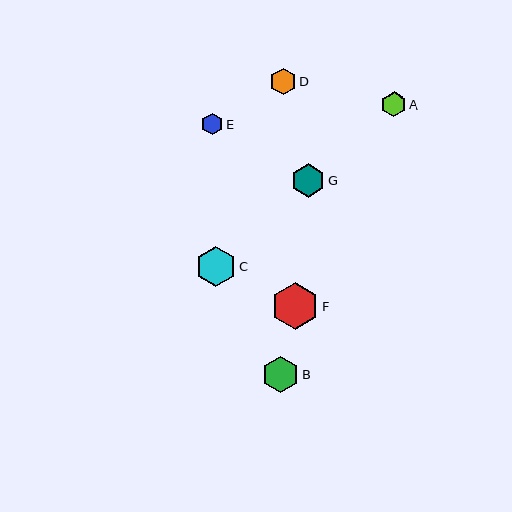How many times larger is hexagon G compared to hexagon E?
Hexagon G is approximately 1.5 times the size of hexagon E.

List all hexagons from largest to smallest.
From largest to smallest: F, C, B, G, D, A, E.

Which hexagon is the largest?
Hexagon F is the largest with a size of approximately 48 pixels.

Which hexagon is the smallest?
Hexagon E is the smallest with a size of approximately 22 pixels.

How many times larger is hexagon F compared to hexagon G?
Hexagon F is approximately 1.4 times the size of hexagon G.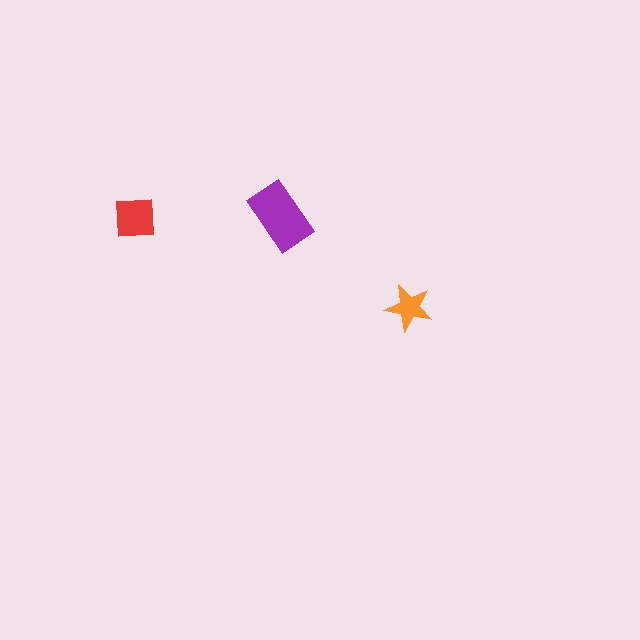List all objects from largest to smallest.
The purple rectangle, the red square, the orange star.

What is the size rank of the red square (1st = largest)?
2nd.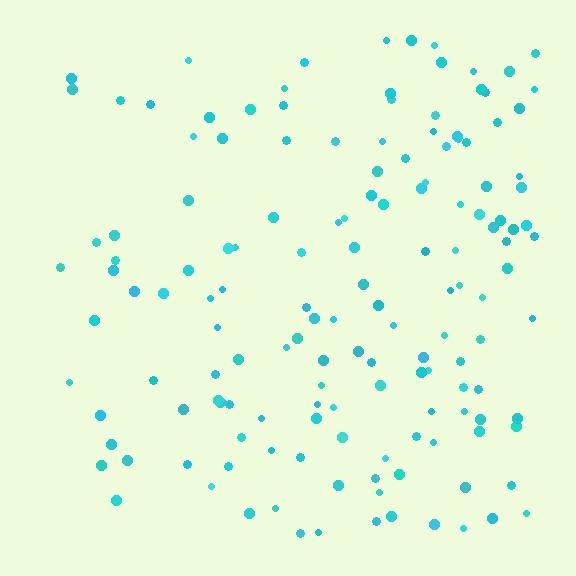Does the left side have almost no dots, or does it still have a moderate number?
Still a moderate number, just noticeably fewer than the right.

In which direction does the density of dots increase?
From left to right, with the right side densest.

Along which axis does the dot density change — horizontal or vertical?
Horizontal.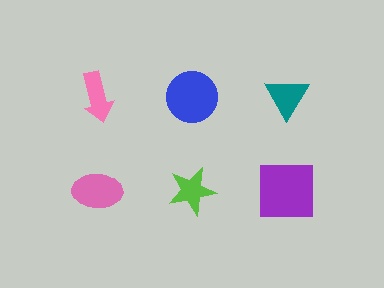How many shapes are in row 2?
3 shapes.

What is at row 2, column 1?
A pink ellipse.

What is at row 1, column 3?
A teal triangle.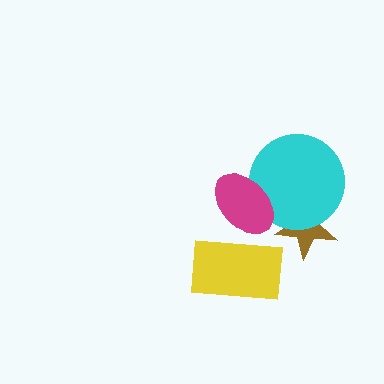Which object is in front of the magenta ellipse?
The yellow rectangle is in front of the magenta ellipse.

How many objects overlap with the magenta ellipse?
2 objects overlap with the magenta ellipse.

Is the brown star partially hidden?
Yes, it is partially covered by another shape.